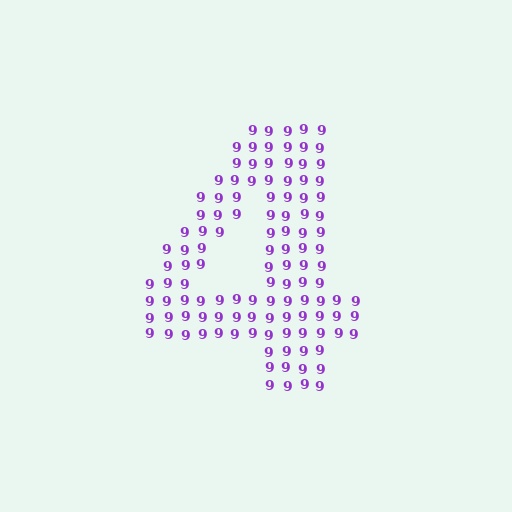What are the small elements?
The small elements are digit 9's.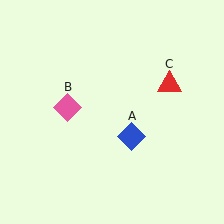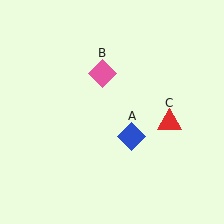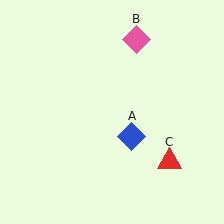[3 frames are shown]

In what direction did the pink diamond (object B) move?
The pink diamond (object B) moved up and to the right.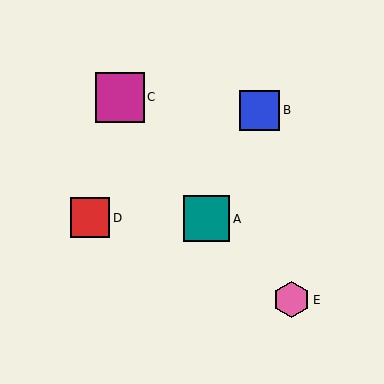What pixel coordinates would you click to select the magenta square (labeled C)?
Click at (120, 97) to select the magenta square C.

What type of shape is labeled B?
Shape B is a blue square.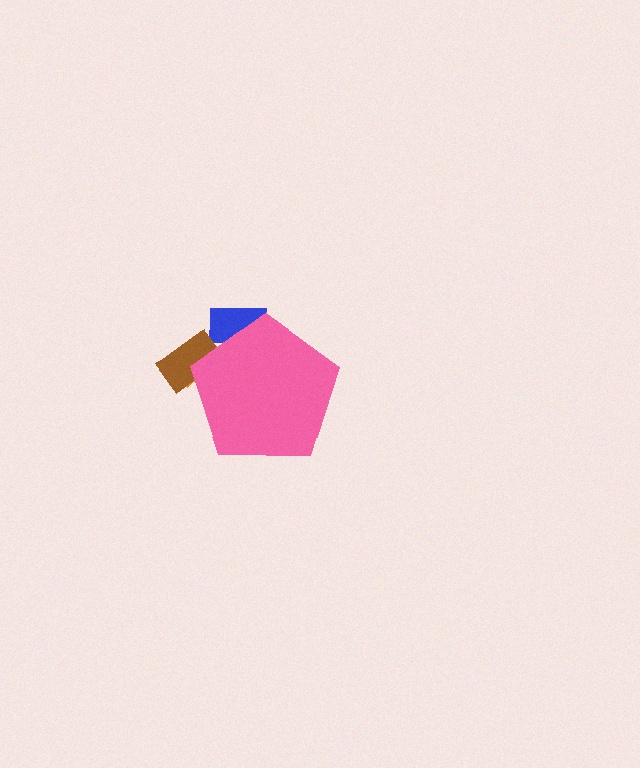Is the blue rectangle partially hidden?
Yes, the blue rectangle is partially hidden behind the pink pentagon.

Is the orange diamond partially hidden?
Yes, the orange diamond is partially hidden behind the pink pentagon.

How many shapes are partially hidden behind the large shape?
3 shapes are partially hidden.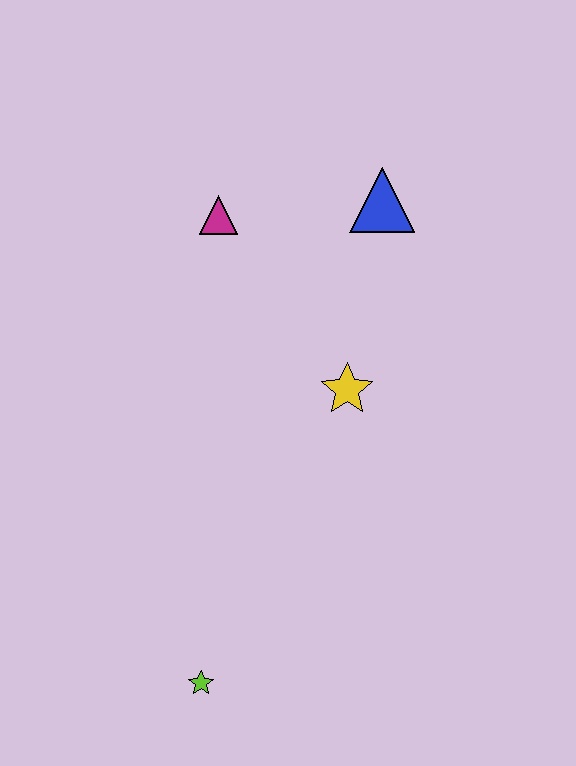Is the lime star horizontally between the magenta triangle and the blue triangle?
No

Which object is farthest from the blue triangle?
The lime star is farthest from the blue triangle.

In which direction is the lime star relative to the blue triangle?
The lime star is below the blue triangle.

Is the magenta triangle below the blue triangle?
Yes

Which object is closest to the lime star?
The yellow star is closest to the lime star.